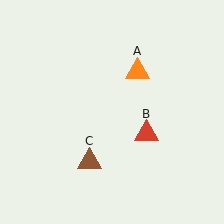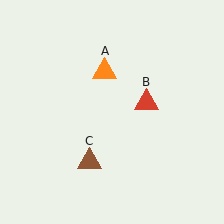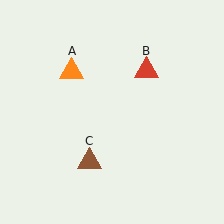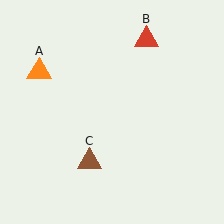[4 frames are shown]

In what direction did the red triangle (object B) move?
The red triangle (object B) moved up.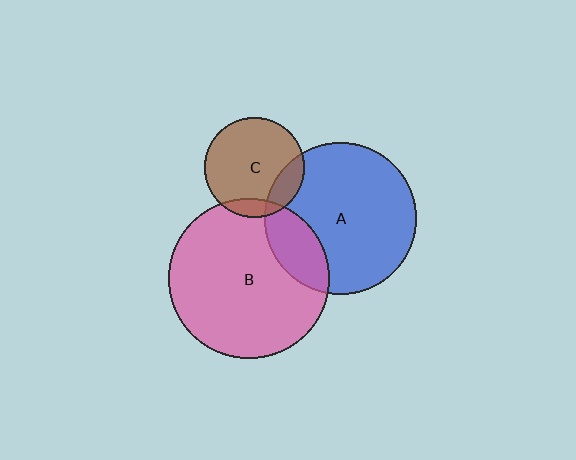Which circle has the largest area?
Circle B (pink).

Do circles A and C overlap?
Yes.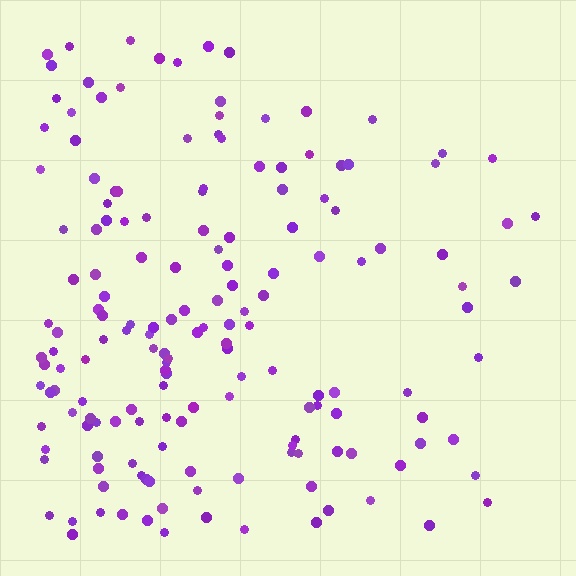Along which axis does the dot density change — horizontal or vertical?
Horizontal.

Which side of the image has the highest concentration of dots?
The left.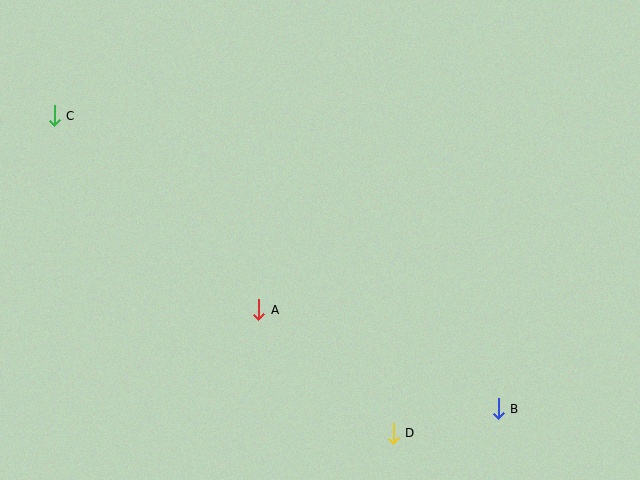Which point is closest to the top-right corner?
Point B is closest to the top-right corner.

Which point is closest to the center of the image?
Point A at (259, 310) is closest to the center.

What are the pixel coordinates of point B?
Point B is at (498, 409).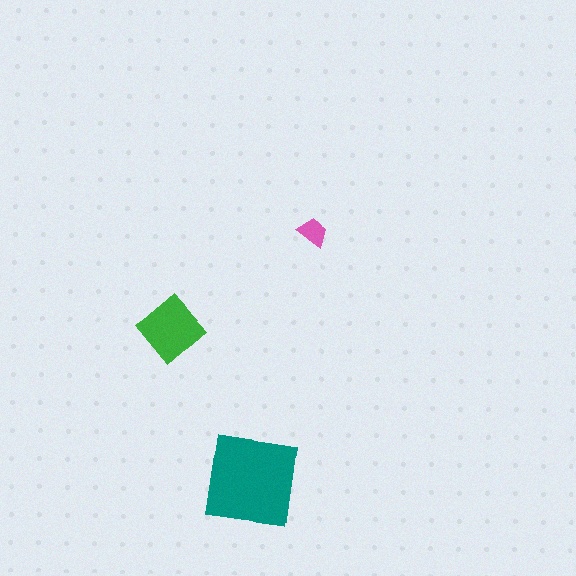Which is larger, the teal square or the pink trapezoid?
The teal square.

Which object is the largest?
The teal square.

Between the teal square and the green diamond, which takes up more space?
The teal square.